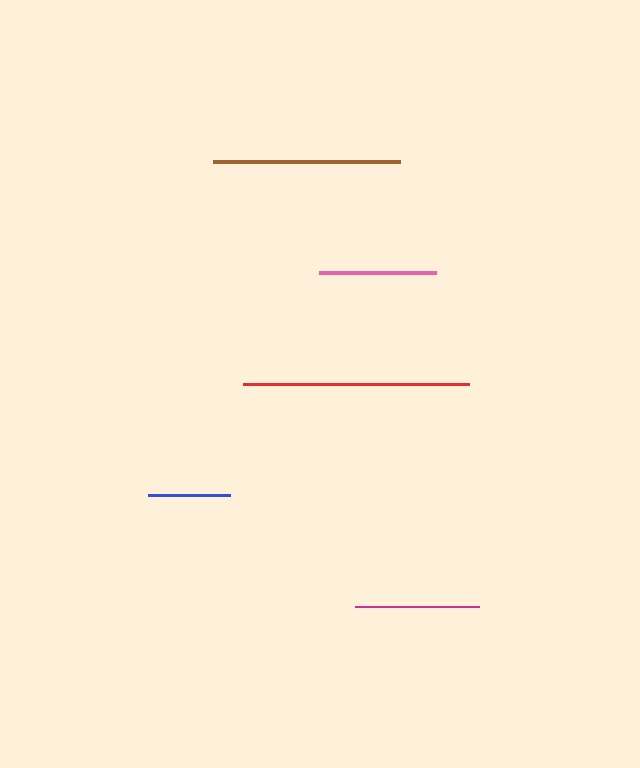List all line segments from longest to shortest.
From longest to shortest: red, brown, magenta, pink, blue.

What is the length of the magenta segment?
The magenta segment is approximately 123 pixels long.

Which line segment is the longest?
The red line is the longest at approximately 225 pixels.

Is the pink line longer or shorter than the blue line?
The pink line is longer than the blue line.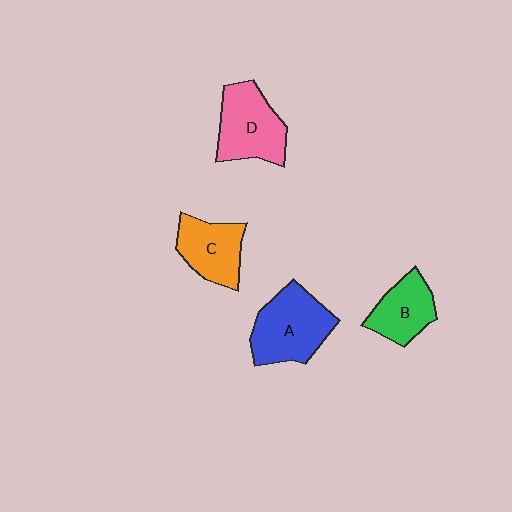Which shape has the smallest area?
Shape B (green).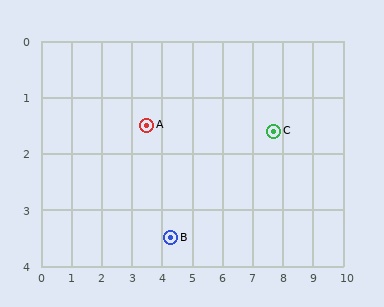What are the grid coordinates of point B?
Point B is at approximately (4.3, 3.5).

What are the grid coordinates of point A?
Point A is at approximately (3.5, 1.5).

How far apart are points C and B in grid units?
Points C and B are about 3.9 grid units apart.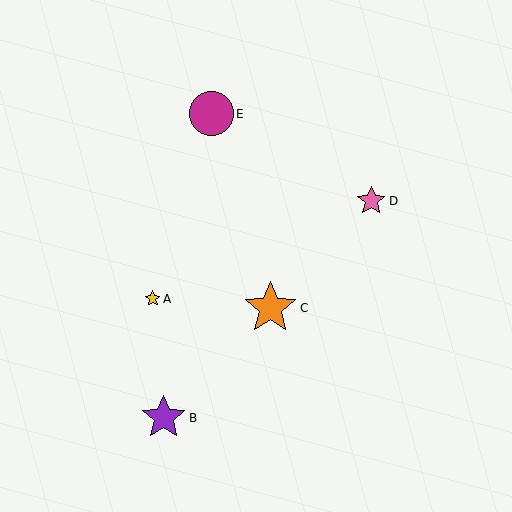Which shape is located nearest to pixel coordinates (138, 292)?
The yellow star (labeled A) at (153, 299) is nearest to that location.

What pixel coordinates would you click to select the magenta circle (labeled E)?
Click at (211, 114) to select the magenta circle E.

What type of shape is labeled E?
Shape E is a magenta circle.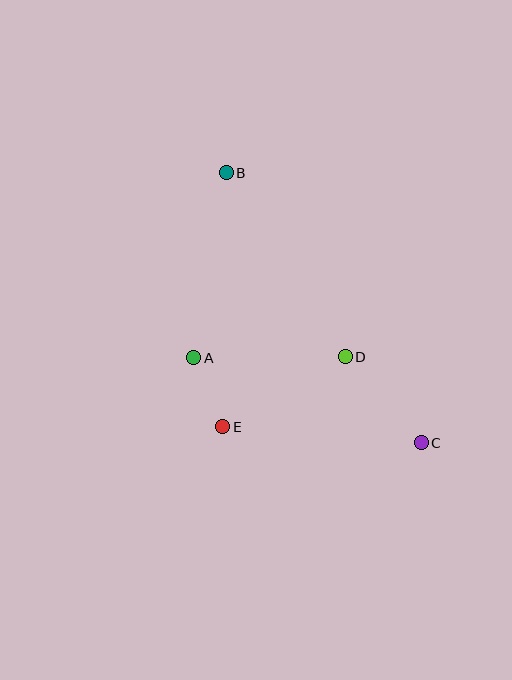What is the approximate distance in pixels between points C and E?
The distance between C and E is approximately 199 pixels.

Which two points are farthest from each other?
Points B and C are farthest from each other.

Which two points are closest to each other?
Points A and E are closest to each other.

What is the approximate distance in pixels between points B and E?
The distance between B and E is approximately 254 pixels.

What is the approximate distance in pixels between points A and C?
The distance between A and C is approximately 243 pixels.